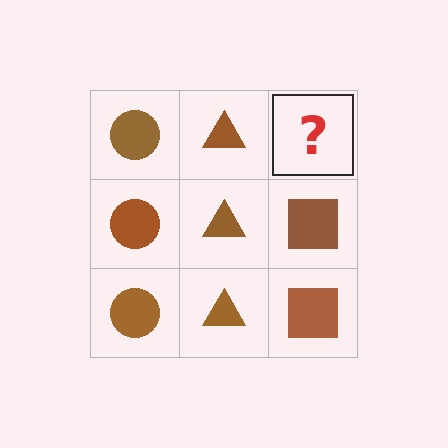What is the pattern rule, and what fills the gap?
The rule is that each column has a consistent shape. The gap should be filled with a brown square.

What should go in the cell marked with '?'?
The missing cell should contain a brown square.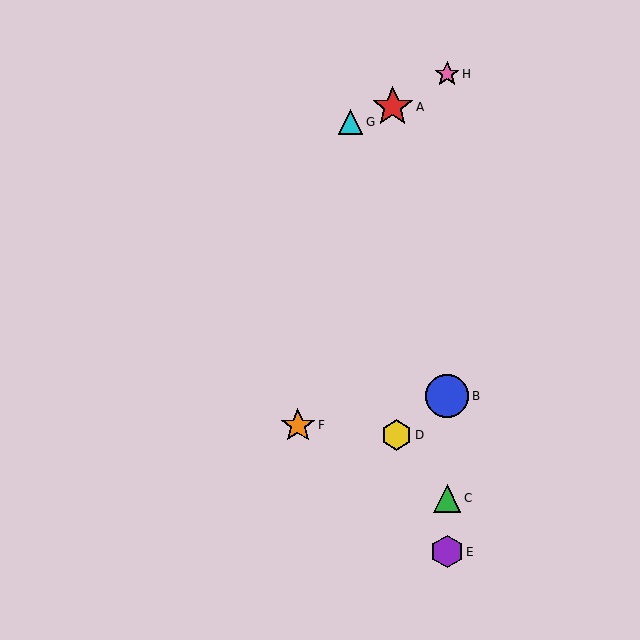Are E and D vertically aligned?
No, E is at x≈447 and D is at x≈397.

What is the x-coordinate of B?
Object B is at x≈447.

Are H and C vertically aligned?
Yes, both are at x≈447.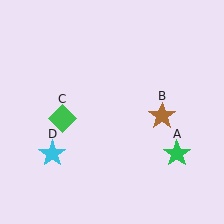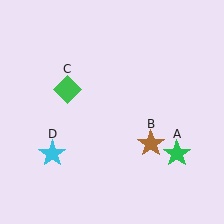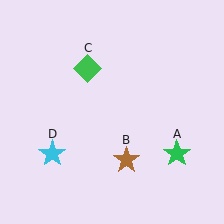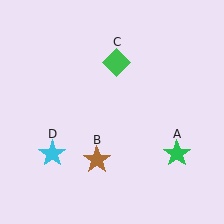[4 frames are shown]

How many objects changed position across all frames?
2 objects changed position: brown star (object B), green diamond (object C).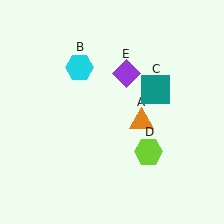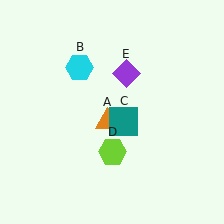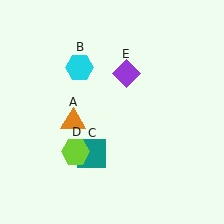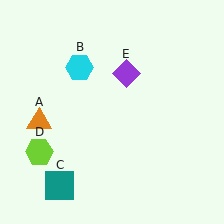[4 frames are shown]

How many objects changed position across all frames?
3 objects changed position: orange triangle (object A), teal square (object C), lime hexagon (object D).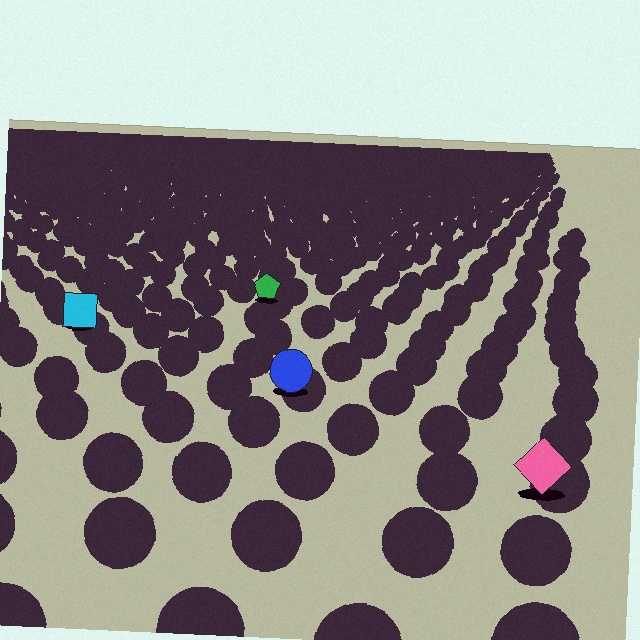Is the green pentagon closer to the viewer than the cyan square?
No. The cyan square is closer — you can tell from the texture gradient: the ground texture is coarser near it.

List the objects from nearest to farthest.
From nearest to farthest: the pink diamond, the blue circle, the cyan square, the green pentagon.